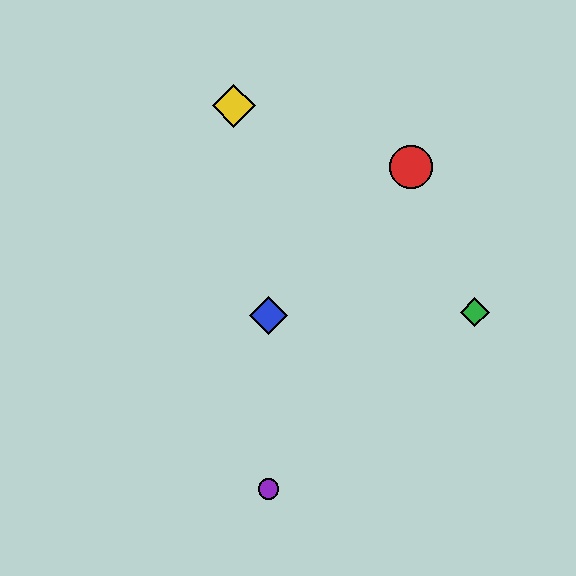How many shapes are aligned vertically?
2 shapes (the blue diamond, the purple circle) are aligned vertically.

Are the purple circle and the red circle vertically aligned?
No, the purple circle is at x≈268 and the red circle is at x≈411.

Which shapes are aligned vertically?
The blue diamond, the purple circle are aligned vertically.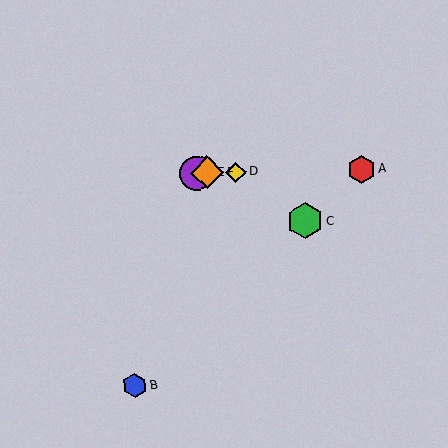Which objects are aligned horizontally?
Objects A, D, E, F are aligned horizontally.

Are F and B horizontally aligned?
No, F is at y≈173 and B is at y≈385.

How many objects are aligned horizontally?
4 objects (A, D, E, F) are aligned horizontally.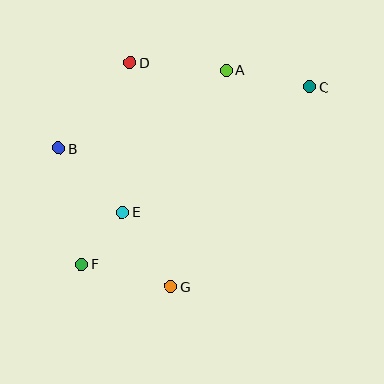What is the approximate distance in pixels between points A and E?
The distance between A and E is approximately 176 pixels.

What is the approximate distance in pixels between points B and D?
The distance between B and D is approximately 112 pixels.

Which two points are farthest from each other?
Points C and F are farthest from each other.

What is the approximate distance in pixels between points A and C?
The distance between A and C is approximately 85 pixels.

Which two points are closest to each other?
Points E and F are closest to each other.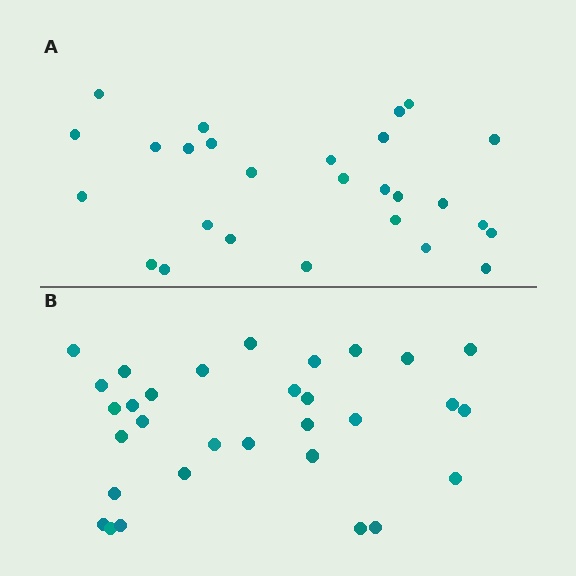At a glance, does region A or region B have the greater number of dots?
Region B (the bottom region) has more dots.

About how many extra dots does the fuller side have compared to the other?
Region B has about 4 more dots than region A.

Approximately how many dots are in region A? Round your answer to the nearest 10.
About 30 dots. (The exact count is 27, which rounds to 30.)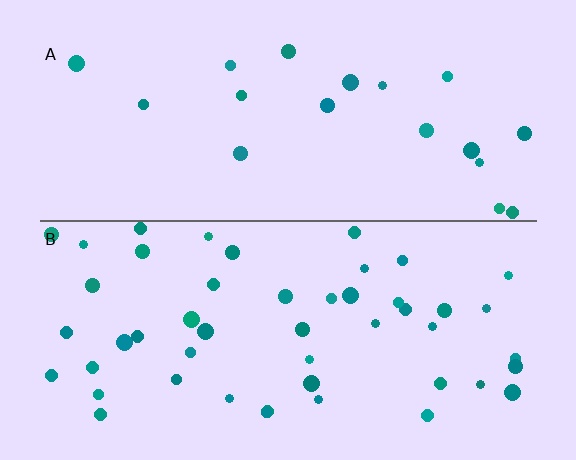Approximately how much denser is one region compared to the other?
Approximately 2.5× — region B over region A.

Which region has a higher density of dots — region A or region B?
B (the bottom).